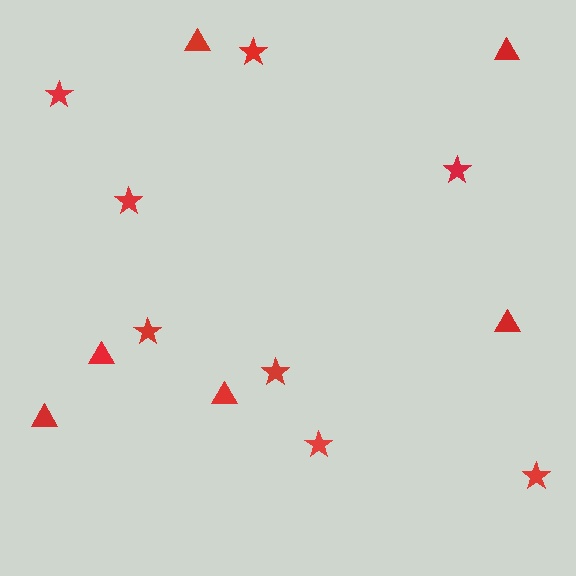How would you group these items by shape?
There are 2 groups: one group of triangles (6) and one group of stars (8).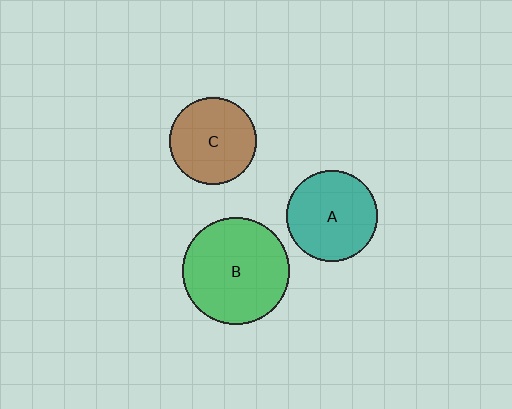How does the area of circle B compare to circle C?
Approximately 1.5 times.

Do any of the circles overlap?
No, none of the circles overlap.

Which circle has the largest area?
Circle B (green).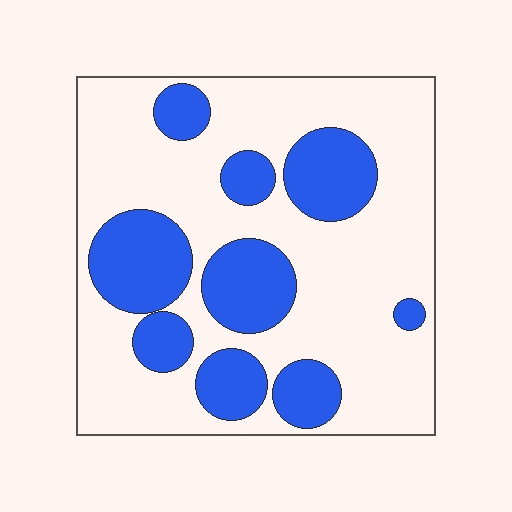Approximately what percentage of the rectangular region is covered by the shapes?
Approximately 30%.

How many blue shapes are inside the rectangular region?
9.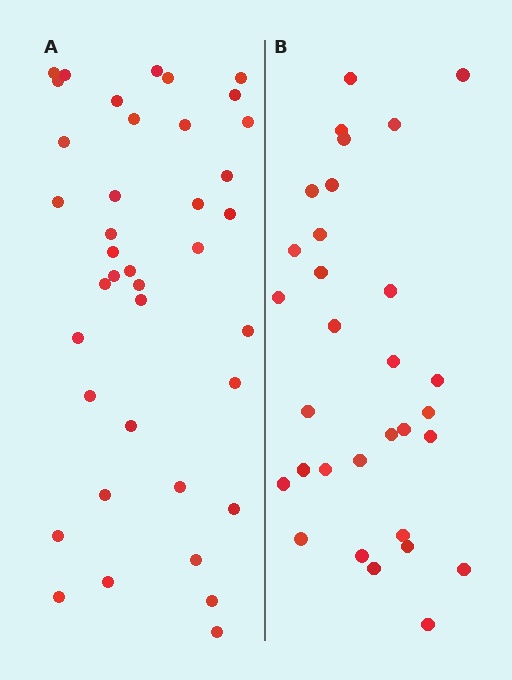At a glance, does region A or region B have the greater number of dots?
Region A (the left region) has more dots.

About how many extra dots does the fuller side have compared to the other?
Region A has roughly 8 or so more dots than region B.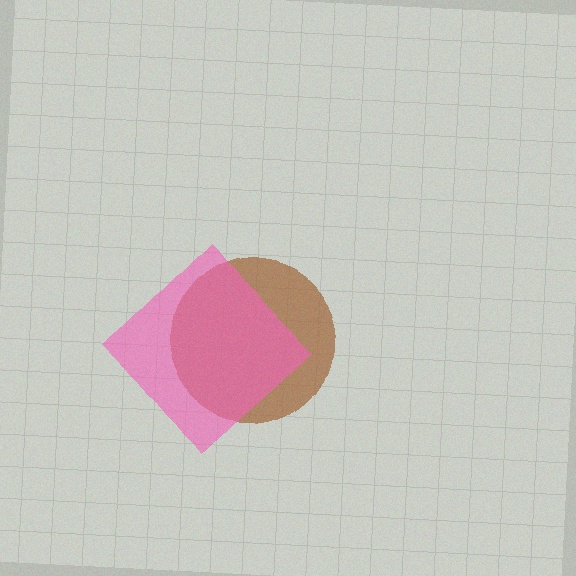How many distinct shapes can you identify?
There are 2 distinct shapes: a brown circle, a pink diamond.